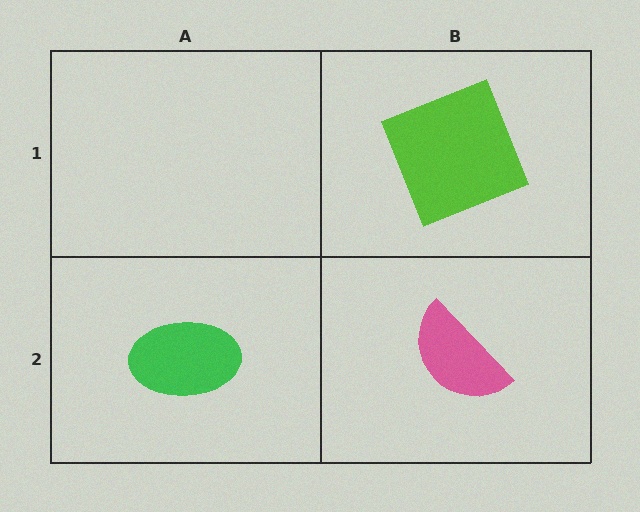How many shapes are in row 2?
2 shapes.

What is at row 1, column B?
A lime square.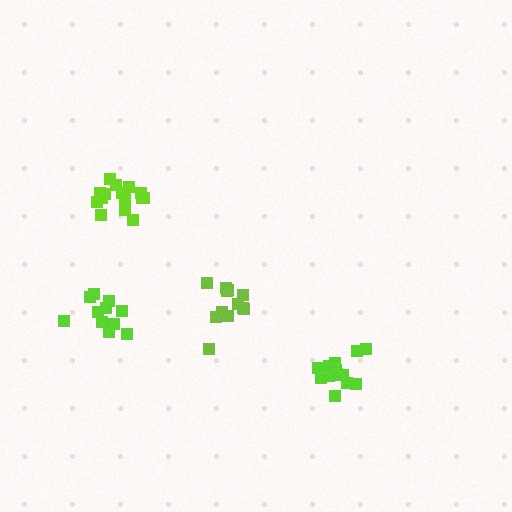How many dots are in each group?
Group 1: 13 dots, Group 2: 15 dots, Group 3: 16 dots, Group 4: 11 dots (55 total).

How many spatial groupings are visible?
There are 4 spatial groupings.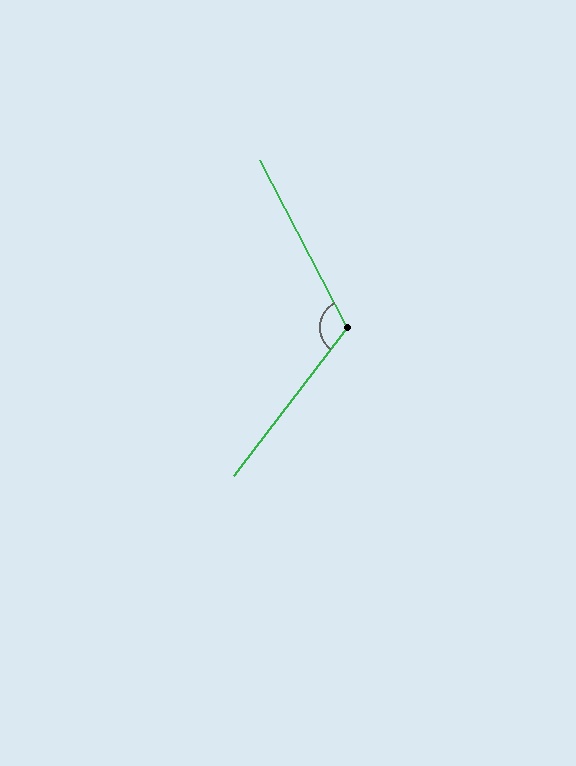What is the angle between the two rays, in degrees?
Approximately 115 degrees.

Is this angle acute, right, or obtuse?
It is obtuse.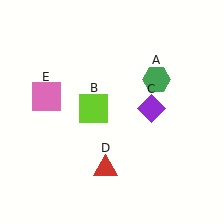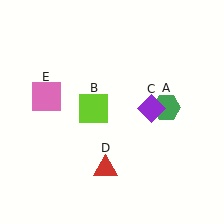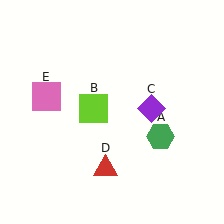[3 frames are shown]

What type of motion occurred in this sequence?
The green hexagon (object A) rotated clockwise around the center of the scene.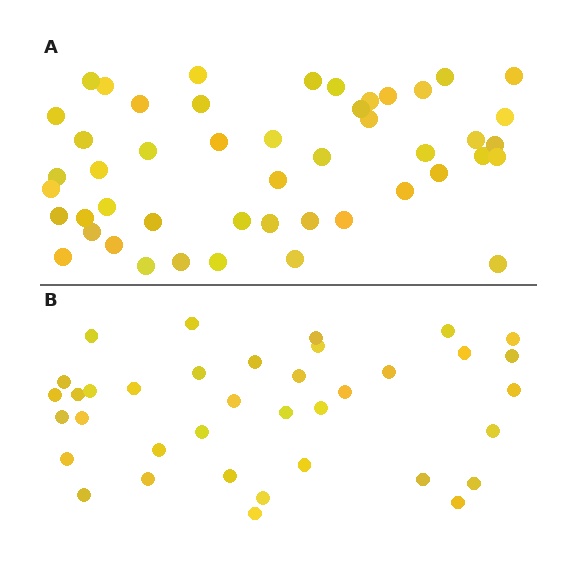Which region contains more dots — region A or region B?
Region A (the top region) has more dots.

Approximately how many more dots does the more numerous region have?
Region A has roughly 12 or so more dots than region B.